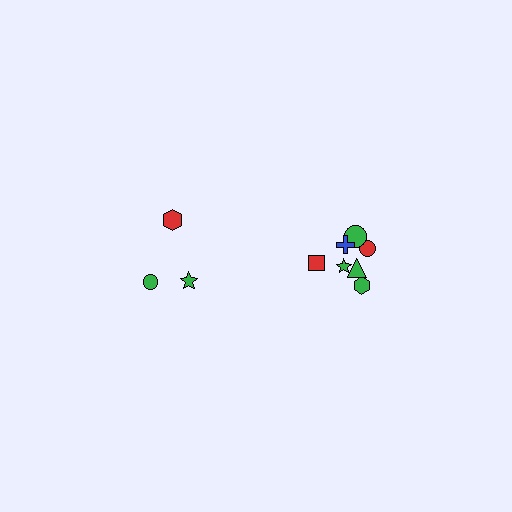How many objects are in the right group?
There are 7 objects.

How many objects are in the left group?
There are 3 objects.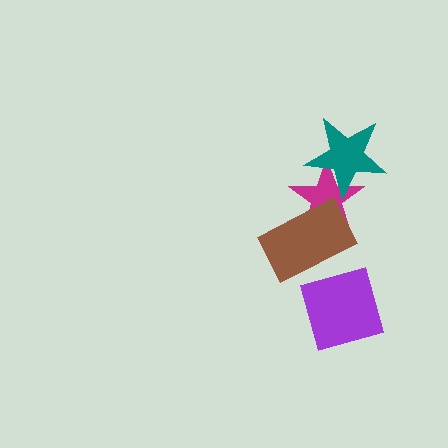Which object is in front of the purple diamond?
The brown rectangle is in front of the purple diamond.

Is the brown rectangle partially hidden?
No, no other shape covers it.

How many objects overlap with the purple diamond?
1 object overlaps with the purple diamond.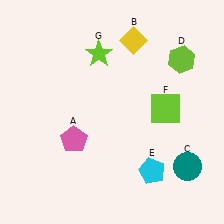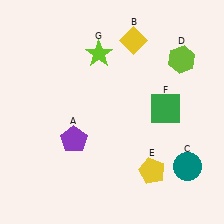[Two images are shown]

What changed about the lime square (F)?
In Image 1, F is lime. In Image 2, it changed to green.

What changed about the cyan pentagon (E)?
In Image 1, E is cyan. In Image 2, it changed to yellow.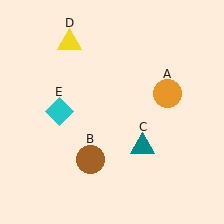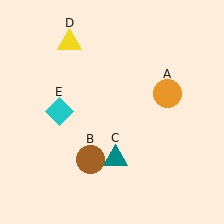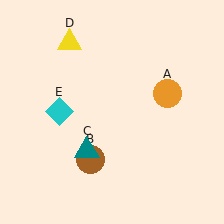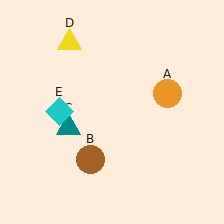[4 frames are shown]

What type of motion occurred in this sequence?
The teal triangle (object C) rotated clockwise around the center of the scene.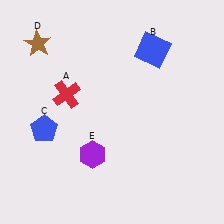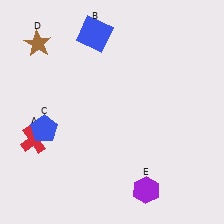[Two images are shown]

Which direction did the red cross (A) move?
The red cross (A) moved down.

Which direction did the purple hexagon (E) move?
The purple hexagon (E) moved right.